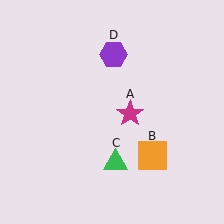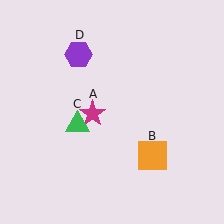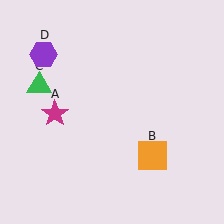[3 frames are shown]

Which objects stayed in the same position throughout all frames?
Orange square (object B) remained stationary.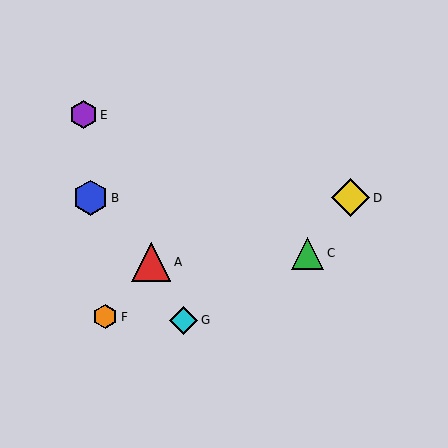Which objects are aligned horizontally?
Objects B, D are aligned horizontally.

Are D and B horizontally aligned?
Yes, both are at y≈198.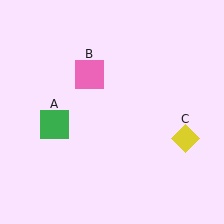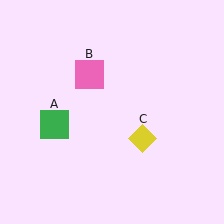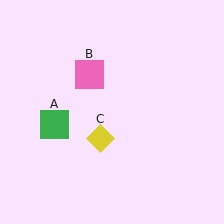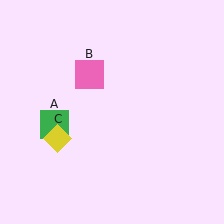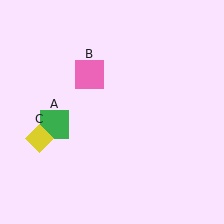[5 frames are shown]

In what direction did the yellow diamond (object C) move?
The yellow diamond (object C) moved left.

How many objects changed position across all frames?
1 object changed position: yellow diamond (object C).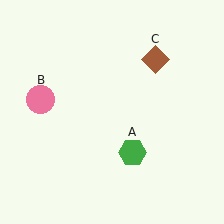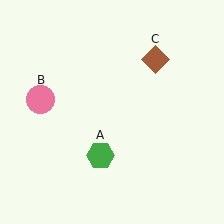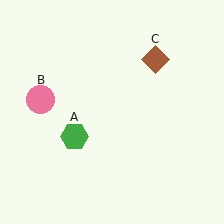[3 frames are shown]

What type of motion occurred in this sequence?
The green hexagon (object A) rotated clockwise around the center of the scene.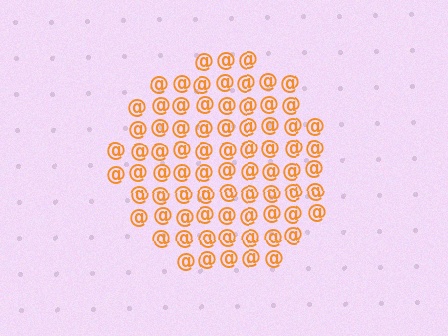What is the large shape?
The large shape is a circle.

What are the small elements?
The small elements are at signs.